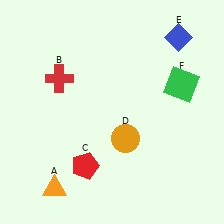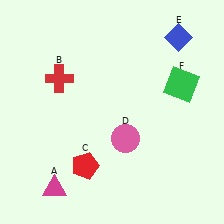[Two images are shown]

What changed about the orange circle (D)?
In Image 1, D is orange. In Image 2, it changed to pink.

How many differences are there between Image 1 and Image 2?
There are 2 differences between the two images.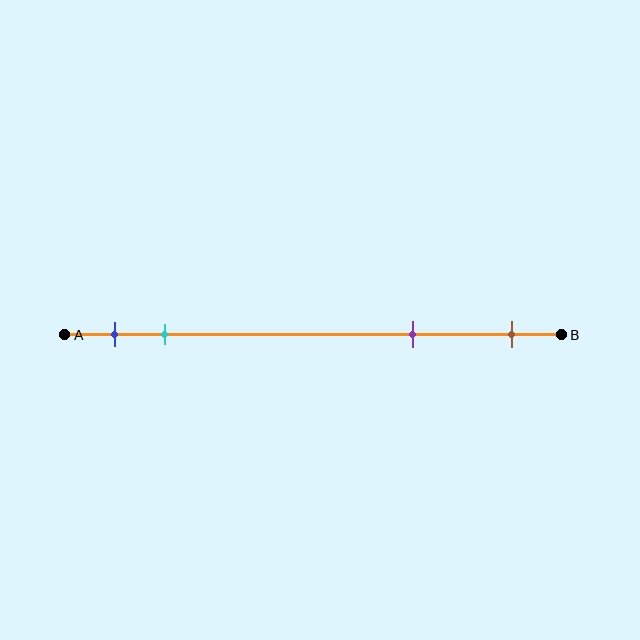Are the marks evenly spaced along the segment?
No, the marks are not evenly spaced.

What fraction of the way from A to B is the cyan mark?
The cyan mark is approximately 20% (0.2) of the way from A to B.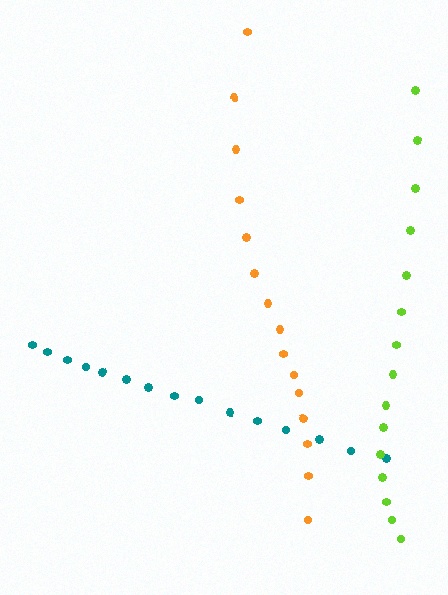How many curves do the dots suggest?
There are 3 distinct paths.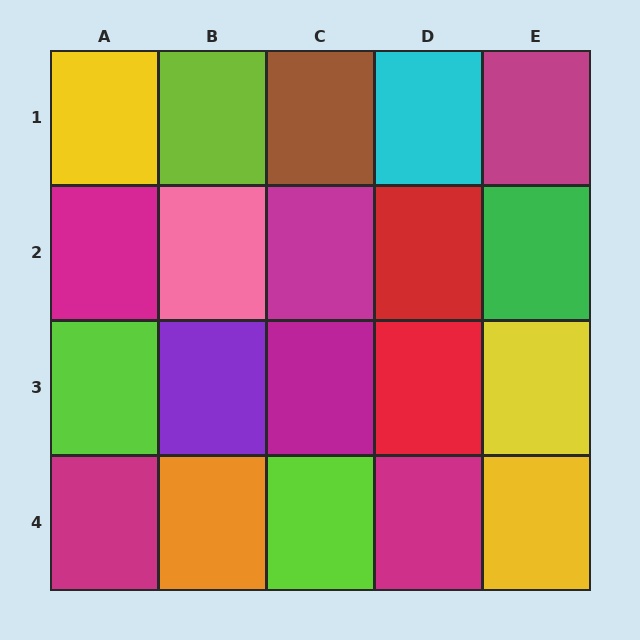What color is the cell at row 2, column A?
Magenta.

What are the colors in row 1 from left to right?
Yellow, lime, brown, cyan, magenta.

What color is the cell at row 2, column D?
Red.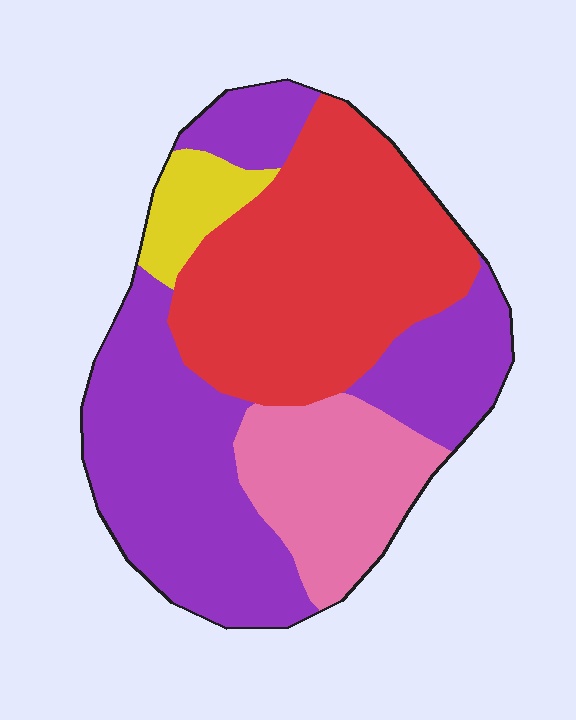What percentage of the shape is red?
Red covers about 35% of the shape.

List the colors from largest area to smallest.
From largest to smallest: purple, red, pink, yellow.